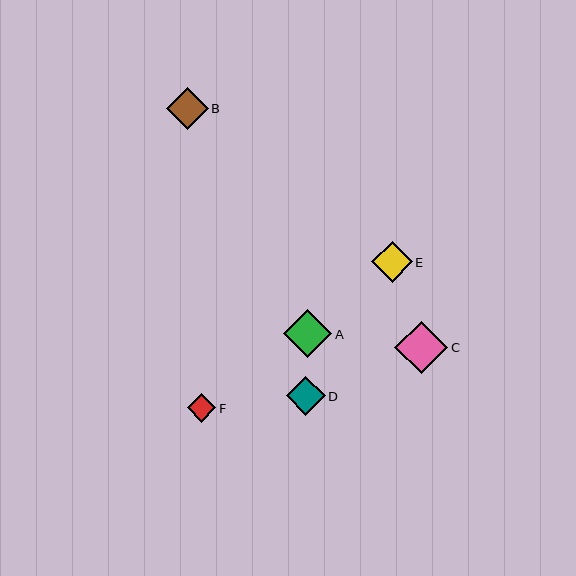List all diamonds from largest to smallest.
From largest to smallest: C, A, B, E, D, F.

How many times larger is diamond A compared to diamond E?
Diamond A is approximately 1.2 times the size of diamond E.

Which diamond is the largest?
Diamond C is the largest with a size of approximately 53 pixels.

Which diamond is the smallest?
Diamond F is the smallest with a size of approximately 29 pixels.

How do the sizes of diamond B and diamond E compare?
Diamond B and diamond E are approximately the same size.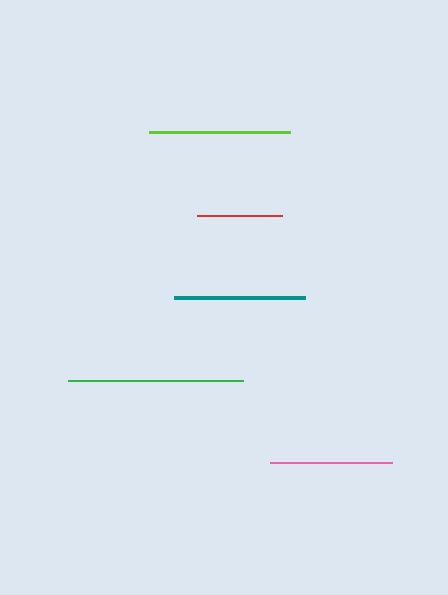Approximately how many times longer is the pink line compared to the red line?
The pink line is approximately 1.4 times the length of the red line.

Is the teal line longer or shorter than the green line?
The green line is longer than the teal line.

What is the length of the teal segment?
The teal segment is approximately 131 pixels long.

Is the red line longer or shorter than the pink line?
The pink line is longer than the red line.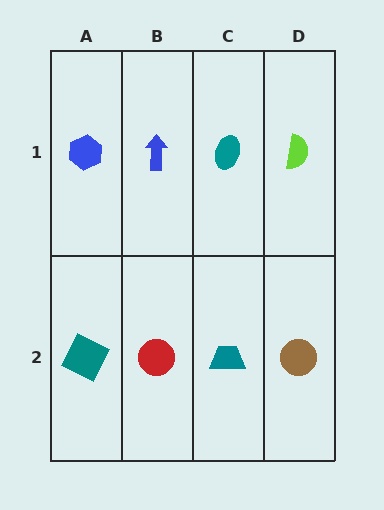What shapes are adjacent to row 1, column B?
A red circle (row 2, column B), a blue hexagon (row 1, column A), a teal ellipse (row 1, column C).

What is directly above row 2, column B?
A blue arrow.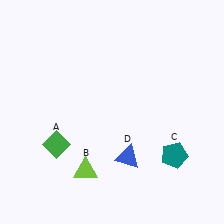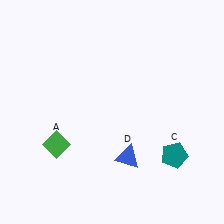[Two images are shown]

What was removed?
The lime triangle (B) was removed in Image 2.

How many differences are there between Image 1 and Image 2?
There is 1 difference between the two images.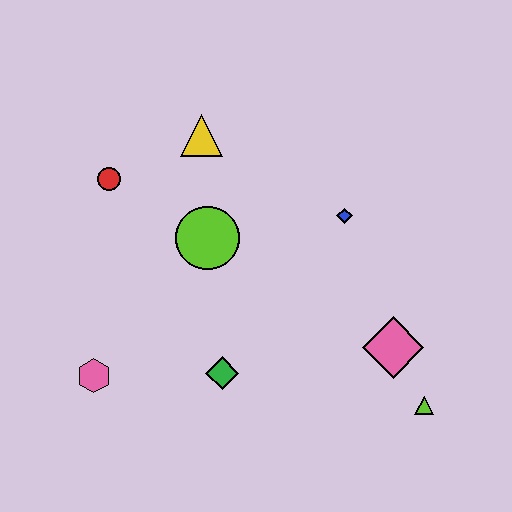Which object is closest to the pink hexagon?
The green diamond is closest to the pink hexagon.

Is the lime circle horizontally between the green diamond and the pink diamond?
No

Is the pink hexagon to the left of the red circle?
Yes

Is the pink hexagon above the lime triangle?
Yes